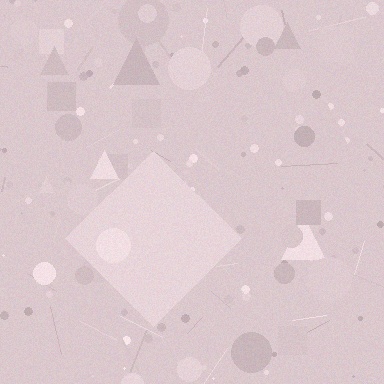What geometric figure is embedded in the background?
A diamond is embedded in the background.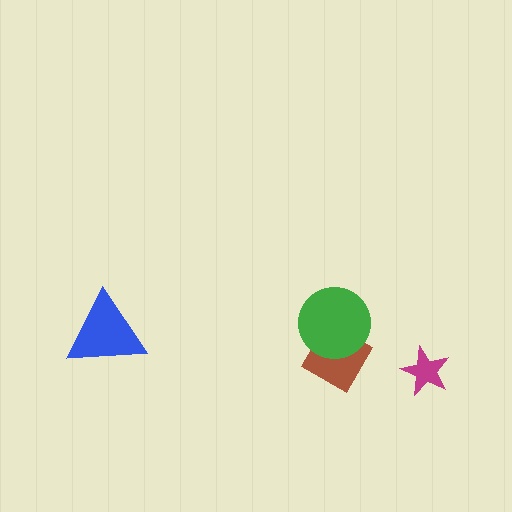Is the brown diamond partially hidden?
Yes, it is partially covered by another shape.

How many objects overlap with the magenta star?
0 objects overlap with the magenta star.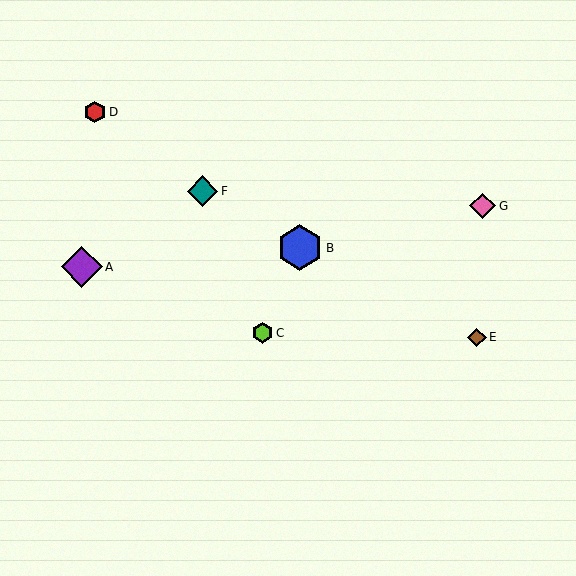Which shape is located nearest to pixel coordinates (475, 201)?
The pink diamond (labeled G) at (483, 206) is nearest to that location.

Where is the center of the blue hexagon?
The center of the blue hexagon is at (300, 247).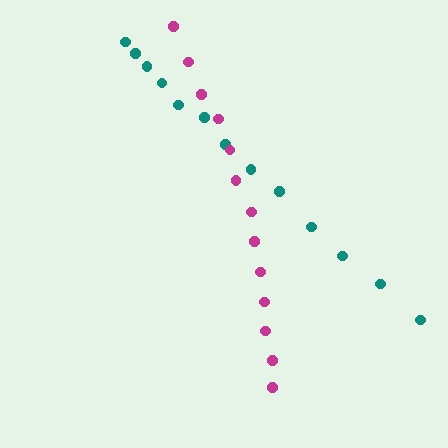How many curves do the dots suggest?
There are 2 distinct paths.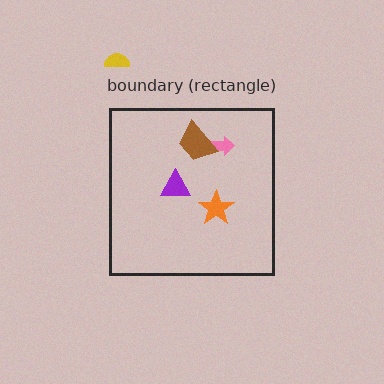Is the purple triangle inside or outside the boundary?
Inside.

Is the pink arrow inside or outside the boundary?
Inside.